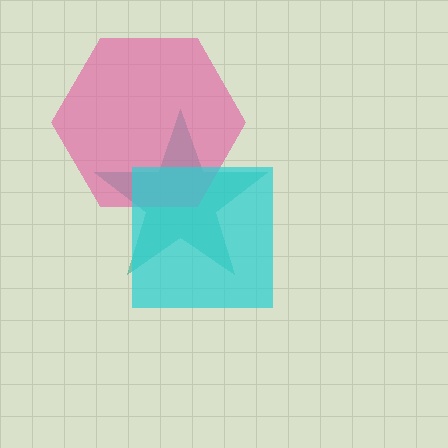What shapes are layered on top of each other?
The layered shapes are: a teal star, a pink hexagon, a cyan square.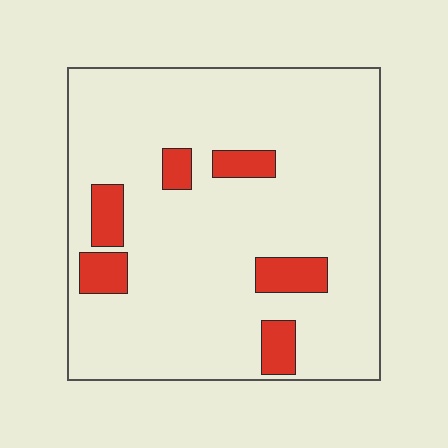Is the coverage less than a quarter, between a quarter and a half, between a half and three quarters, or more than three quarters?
Less than a quarter.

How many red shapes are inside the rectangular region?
6.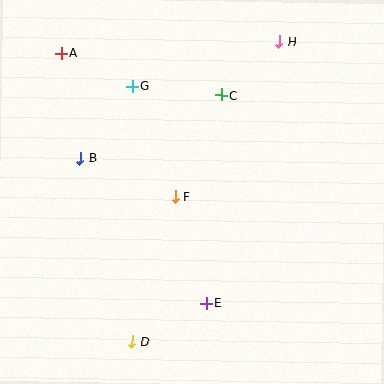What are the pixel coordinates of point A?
Point A is at (61, 53).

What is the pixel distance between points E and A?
The distance between E and A is 289 pixels.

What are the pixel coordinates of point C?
Point C is at (221, 95).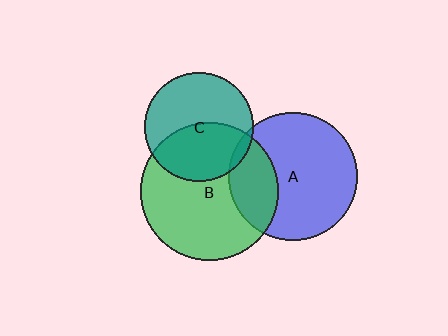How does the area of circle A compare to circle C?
Approximately 1.4 times.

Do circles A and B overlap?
Yes.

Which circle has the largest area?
Circle B (green).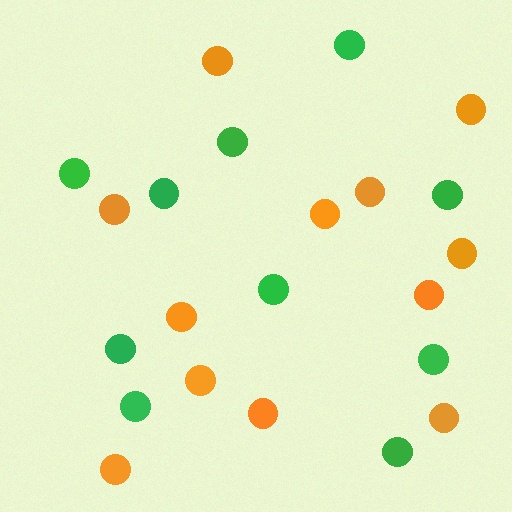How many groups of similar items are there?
There are 2 groups: one group of green circles (10) and one group of orange circles (12).